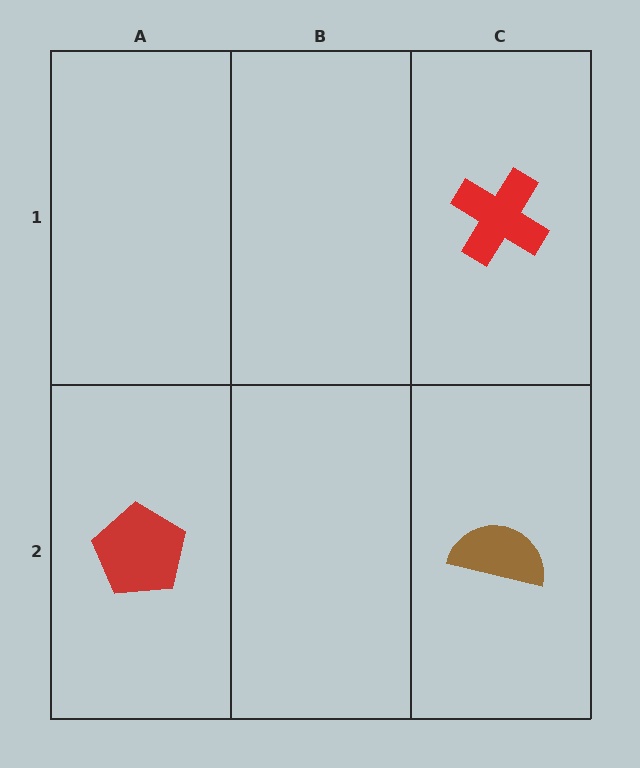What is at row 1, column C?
A red cross.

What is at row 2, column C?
A brown semicircle.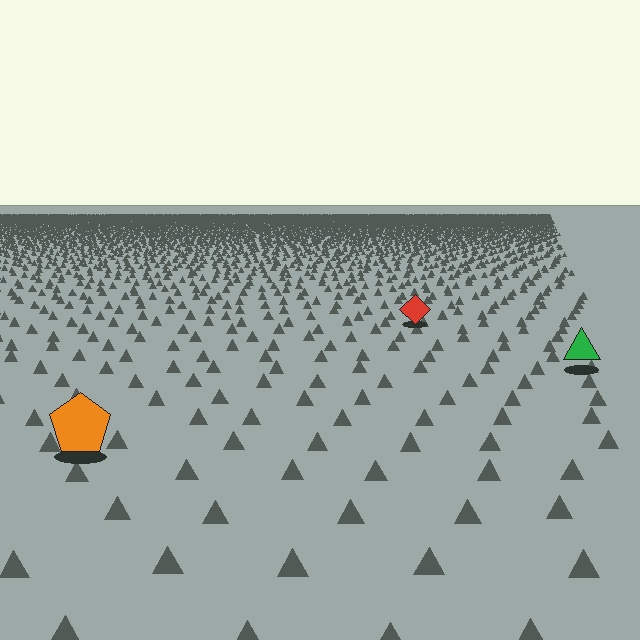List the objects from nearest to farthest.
From nearest to farthest: the orange pentagon, the green triangle, the red diamond.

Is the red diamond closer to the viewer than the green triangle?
No. The green triangle is closer — you can tell from the texture gradient: the ground texture is coarser near it.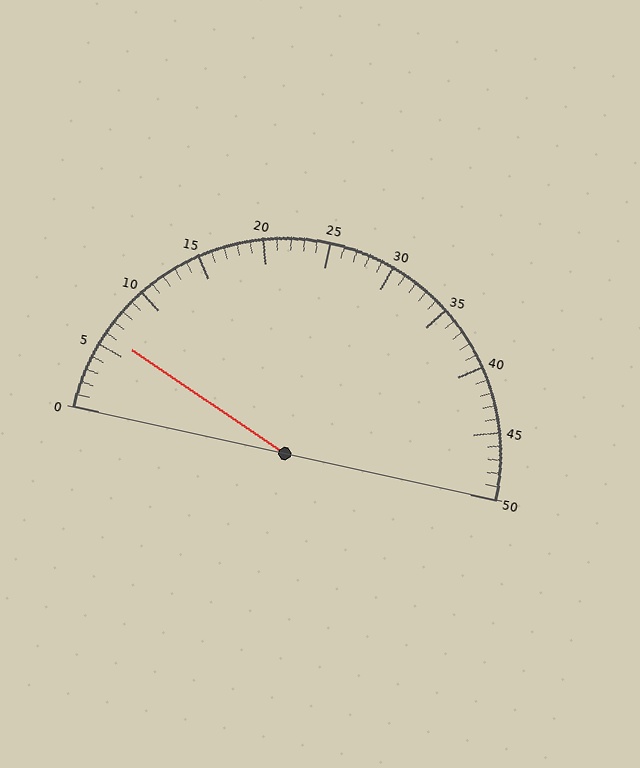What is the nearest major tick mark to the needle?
The nearest major tick mark is 5.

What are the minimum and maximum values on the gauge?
The gauge ranges from 0 to 50.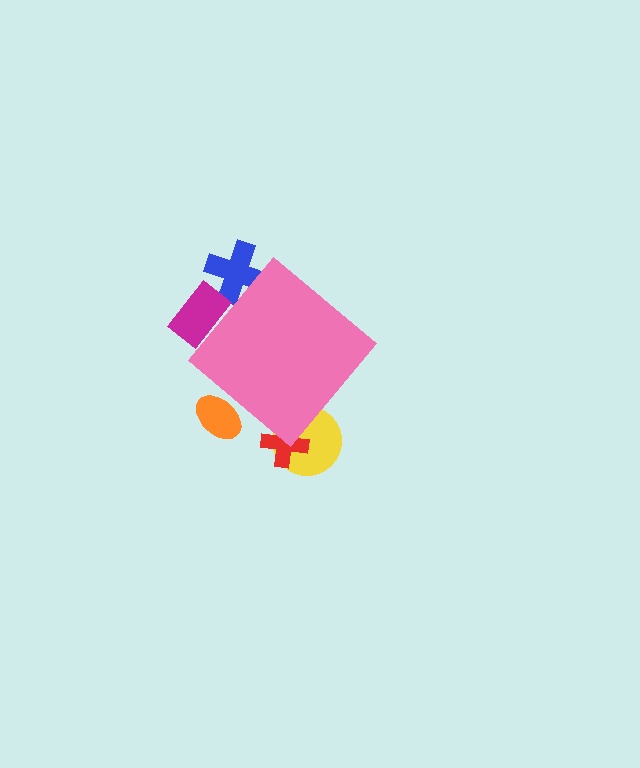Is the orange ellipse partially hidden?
Yes, the orange ellipse is partially hidden behind the pink diamond.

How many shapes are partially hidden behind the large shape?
5 shapes are partially hidden.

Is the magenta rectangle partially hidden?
Yes, the magenta rectangle is partially hidden behind the pink diamond.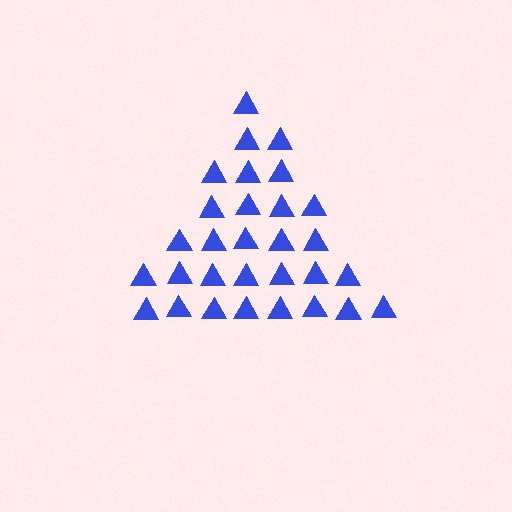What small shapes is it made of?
It is made of small triangles.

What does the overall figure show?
The overall figure shows a triangle.